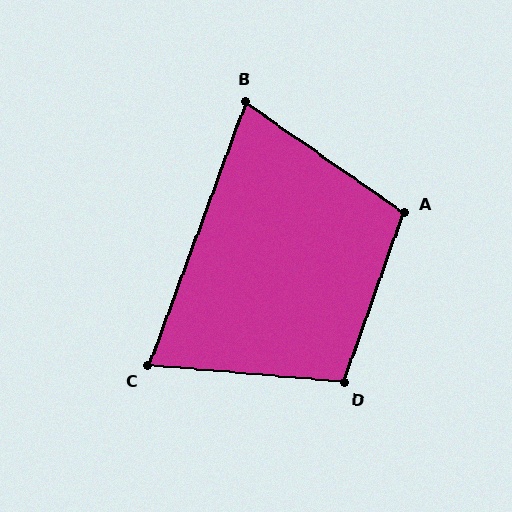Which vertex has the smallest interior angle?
C, at approximately 74 degrees.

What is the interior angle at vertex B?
Approximately 76 degrees (acute).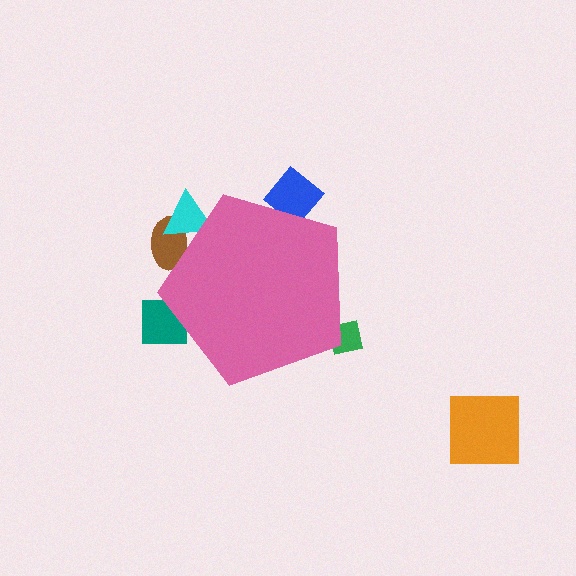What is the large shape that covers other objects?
A pink pentagon.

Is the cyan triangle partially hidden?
Yes, the cyan triangle is partially hidden behind the pink pentagon.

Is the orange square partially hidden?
No, the orange square is fully visible.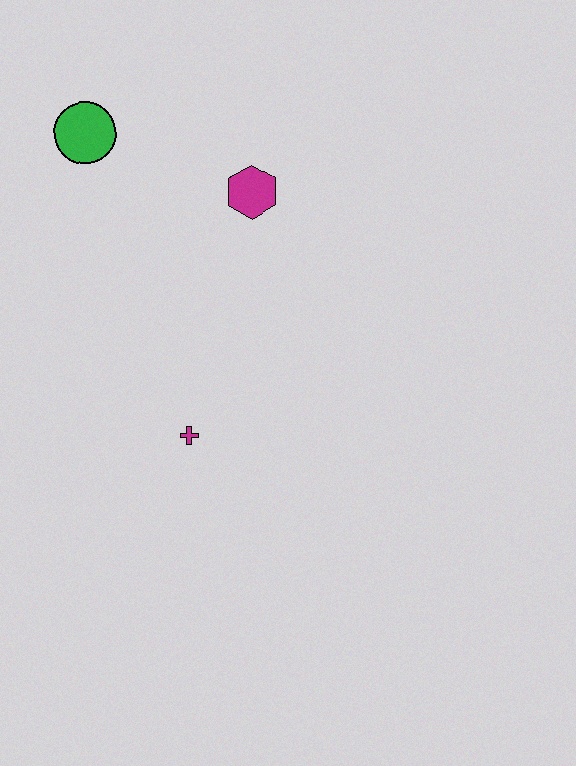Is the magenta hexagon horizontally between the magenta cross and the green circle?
No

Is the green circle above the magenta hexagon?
Yes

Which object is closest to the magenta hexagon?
The green circle is closest to the magenta hexagon.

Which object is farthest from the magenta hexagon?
The magenta cross is farthest from the magenta hexagon.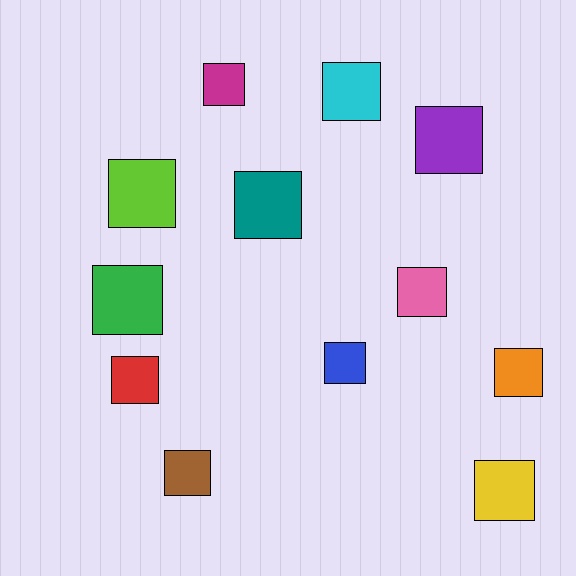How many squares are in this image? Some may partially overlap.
There are 12 squares.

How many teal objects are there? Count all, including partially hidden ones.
There is 1 teal object.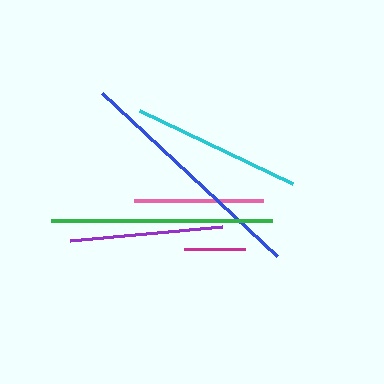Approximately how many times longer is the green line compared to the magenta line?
The green line is approximately 3.6 times the length of the magenta line.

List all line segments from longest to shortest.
From longest to shortest: blue, green, cyan, purple, pink, magenta.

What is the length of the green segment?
The green segment is approximately 221 pixels long.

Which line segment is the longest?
The blue line is the longest at approximately 239 pixels.